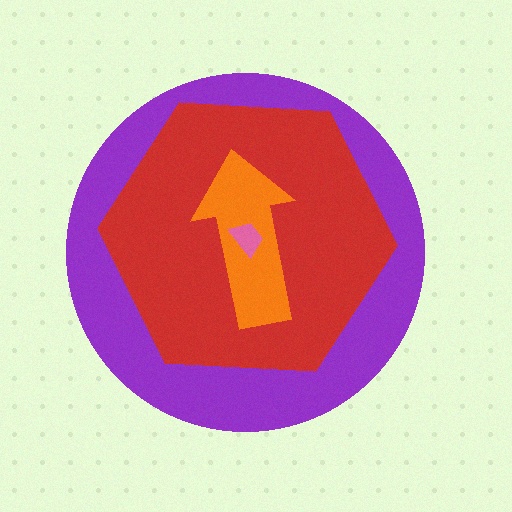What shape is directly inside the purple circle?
The red hexagon.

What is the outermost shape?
The purple circle.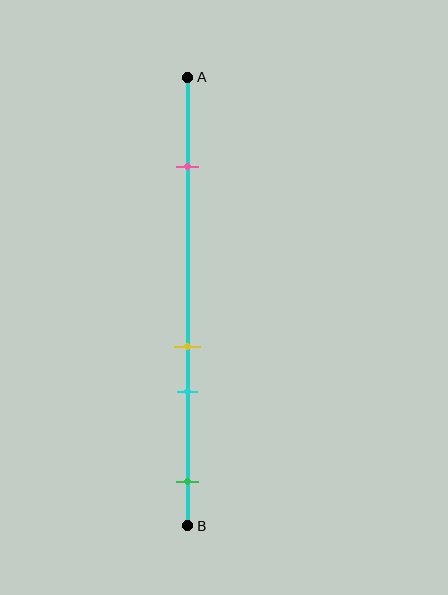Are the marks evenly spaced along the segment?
No, the marks are not evenly spaced.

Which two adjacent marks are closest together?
The yellow and cyan marks are the closest adjacent pair.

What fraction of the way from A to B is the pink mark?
The pink mark is approximately 20% (0.2) of the way from A to B.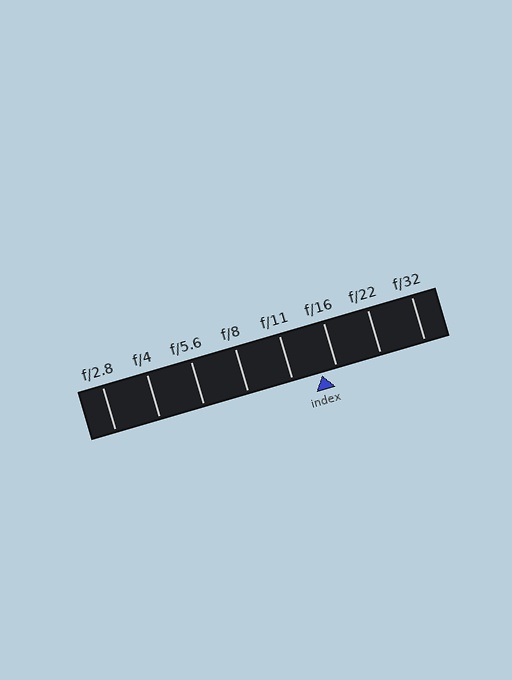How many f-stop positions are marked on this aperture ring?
There are 8 f-stop positions marked.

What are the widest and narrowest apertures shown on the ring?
The widest aperture shown is f/2.8 and the narrowest is f/32.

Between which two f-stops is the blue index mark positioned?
The index mark is between f/11 and f/16.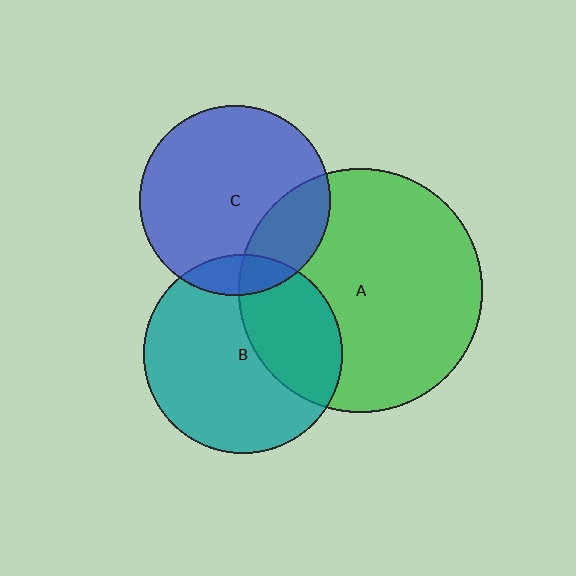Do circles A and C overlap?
Yes.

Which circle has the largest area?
Circle A (green).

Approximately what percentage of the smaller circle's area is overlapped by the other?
Approximately 25%.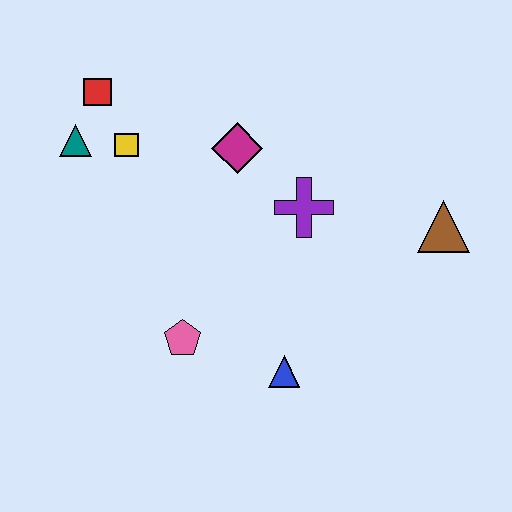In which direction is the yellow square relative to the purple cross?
The yellow square is to the left of the purple cross.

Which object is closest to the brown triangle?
The purple cross is closest to the brown triangle.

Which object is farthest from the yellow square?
The brown triangle is farthest from the yellow square.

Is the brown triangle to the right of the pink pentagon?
Yes